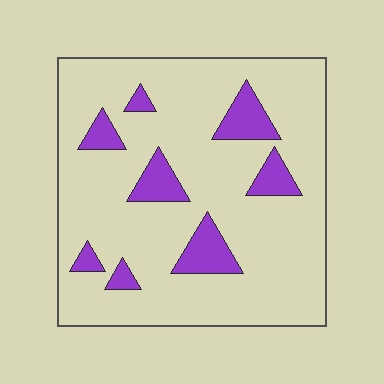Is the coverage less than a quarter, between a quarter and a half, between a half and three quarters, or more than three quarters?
Less than a quarter.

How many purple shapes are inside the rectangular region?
8.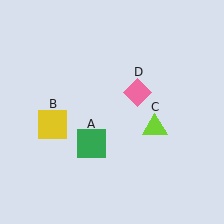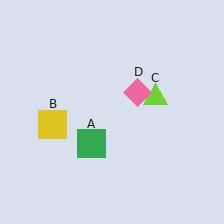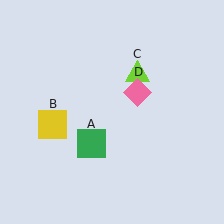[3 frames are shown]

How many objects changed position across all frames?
1 object changed position: lime triangle (object C).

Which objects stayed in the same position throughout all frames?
Green square (object A) and yellow square (object B) and pink diamond (object D) remained stationary.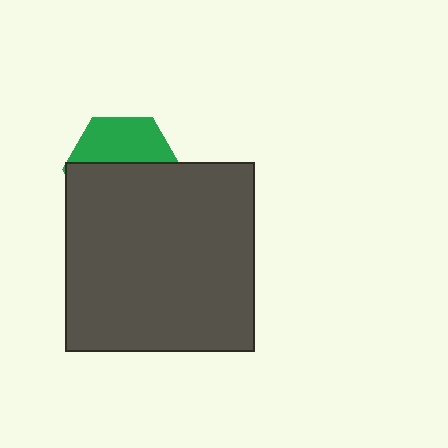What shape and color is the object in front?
The object in front is a dark gray square.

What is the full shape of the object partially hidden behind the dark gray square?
The partially hidden object is a green hexagon.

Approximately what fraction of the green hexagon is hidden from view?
Roughly 60% of the green hexagon is hidden behind the dark gray square.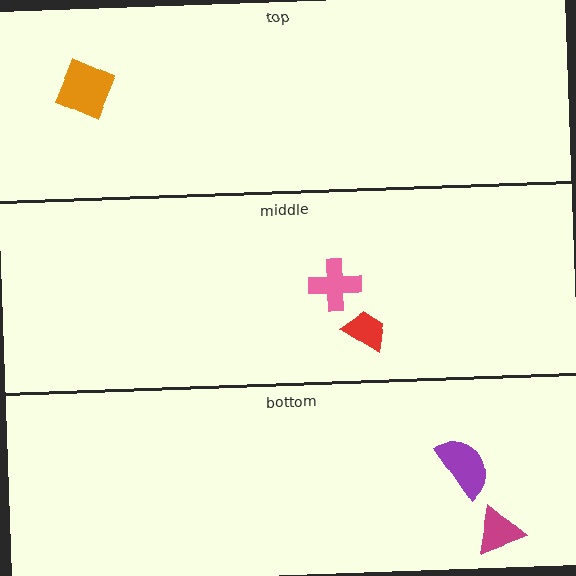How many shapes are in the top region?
1.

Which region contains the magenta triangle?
The bottom region.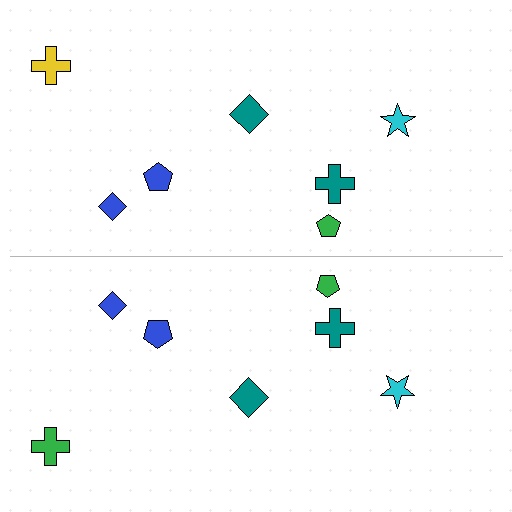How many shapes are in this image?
There are 14 shapes in this image.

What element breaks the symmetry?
The green cross on the bottom side breaks the symmetry — its mirror counterpart is yellow.